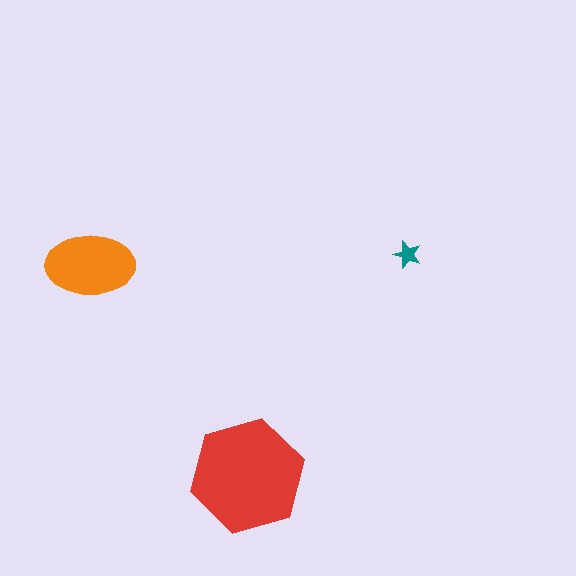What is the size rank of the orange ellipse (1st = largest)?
2nd.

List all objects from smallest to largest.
The teal star, the orange ellipse, the red hexagon.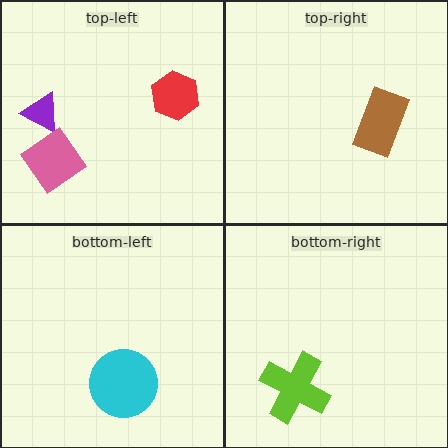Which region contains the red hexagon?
The top-left region.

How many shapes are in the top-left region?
3.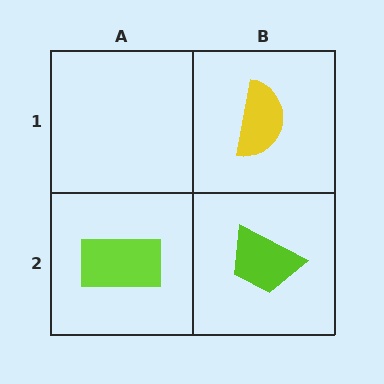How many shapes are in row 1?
1 shape.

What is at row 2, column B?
A lime trapezoid.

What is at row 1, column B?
A yellow semicircle.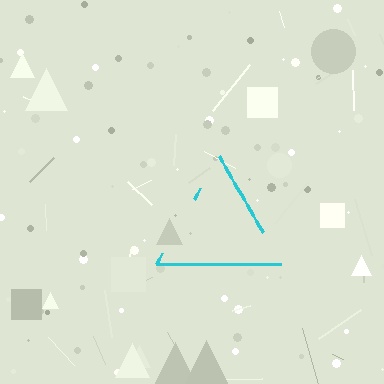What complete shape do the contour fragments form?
The contour fragments form a triangle.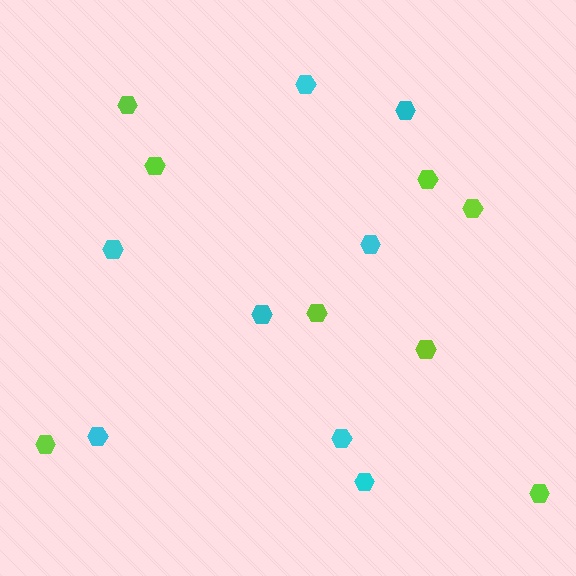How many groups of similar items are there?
There are 2 groups: one group of cyan hexagons (8) and one group of lime hexagons (8).